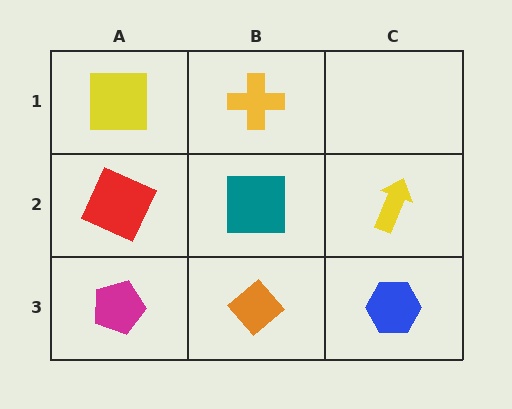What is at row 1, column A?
A yellow square.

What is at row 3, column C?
A blue hexagon.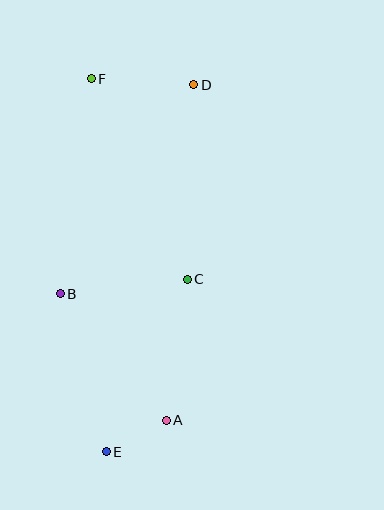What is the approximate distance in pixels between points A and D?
The distance between A and D is approximately 337 pixels.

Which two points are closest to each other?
Points A and E are closest to each other.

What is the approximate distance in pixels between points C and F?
The distance between C and F is approximately 222 pixels.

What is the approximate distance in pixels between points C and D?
The distance between C and D is approximately 194 pixels.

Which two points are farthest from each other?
Points D and E are farthest from each other.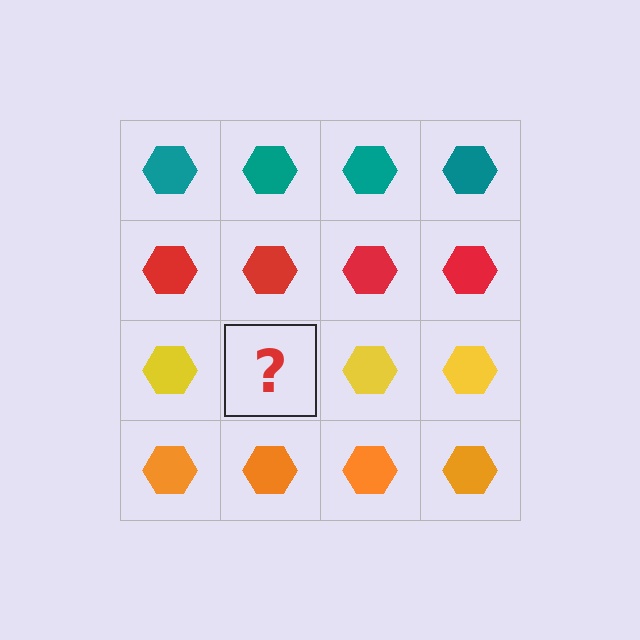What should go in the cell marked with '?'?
The missing cell should contain a yellow hexagon.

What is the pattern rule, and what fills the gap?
The rule is that each row has a consistent color. The gap should be filled with a yellow hexagon.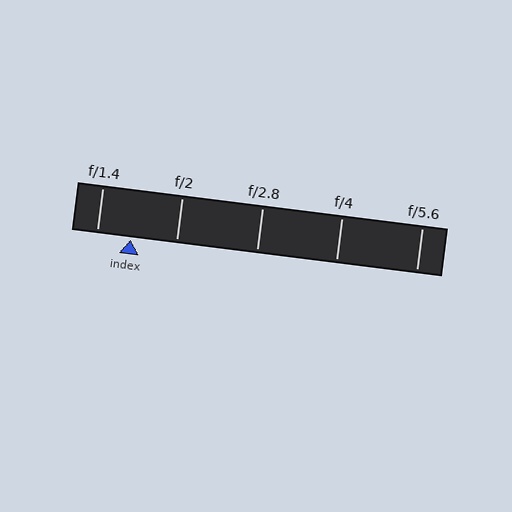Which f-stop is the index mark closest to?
The index mark is closest to f/1.4.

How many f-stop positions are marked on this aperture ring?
There are 5 f-stop positions marked.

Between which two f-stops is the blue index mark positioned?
The index mark is between f/1.4 and f/2.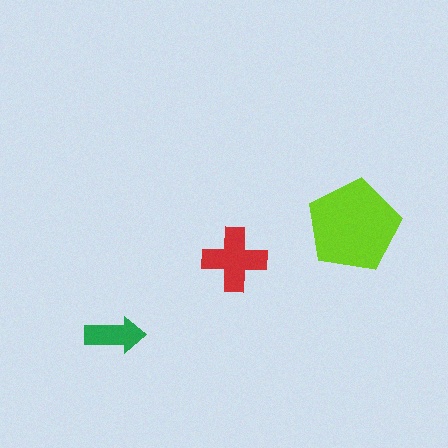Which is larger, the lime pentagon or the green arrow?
The lime pentagon.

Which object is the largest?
The lime pentagon.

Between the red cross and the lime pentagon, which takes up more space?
The lime pentagon.